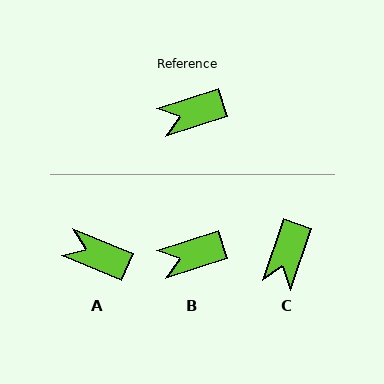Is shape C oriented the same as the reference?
No, it is off by about 53 degrees.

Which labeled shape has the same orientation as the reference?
B.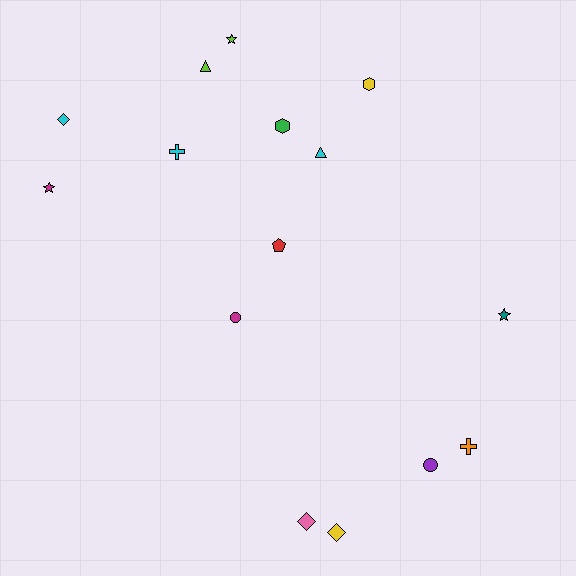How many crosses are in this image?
There are 2 crosses.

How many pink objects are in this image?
There is 1 pink object.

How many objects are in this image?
There are 15 objects.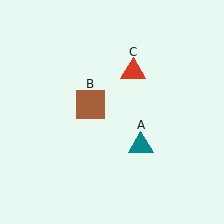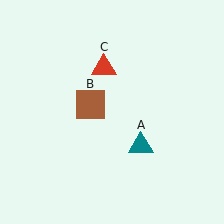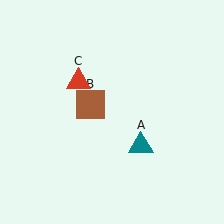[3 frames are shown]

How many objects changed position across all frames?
1 object changed position: red triangle (object C).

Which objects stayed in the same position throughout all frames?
Teal triangle (object A) and brown square (object B) remained stationary.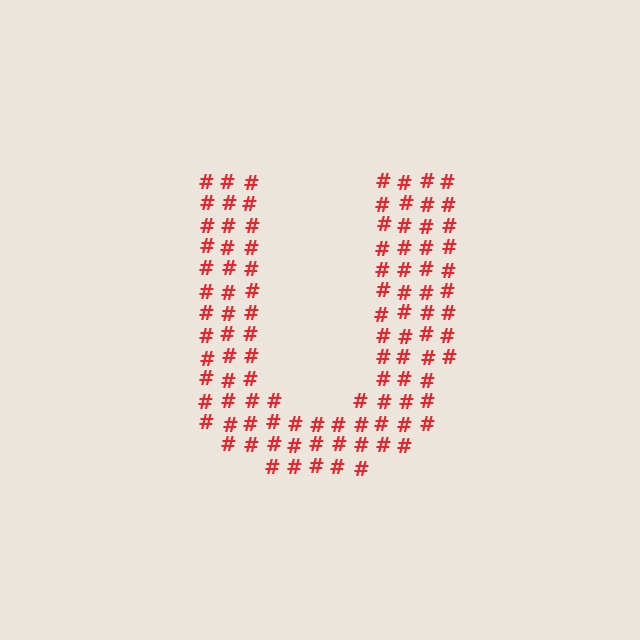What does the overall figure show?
The overall figure shows the letter U.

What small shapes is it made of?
It is made of small hash symbols.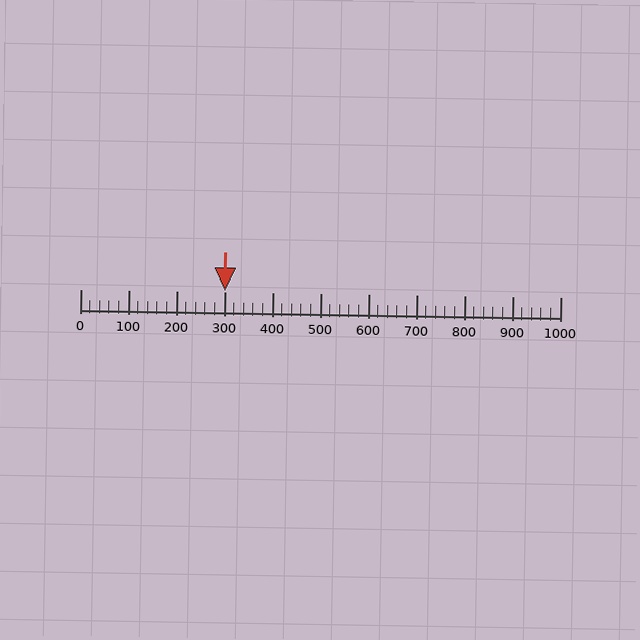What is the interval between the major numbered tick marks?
The major tick marks are spaced 100 units apart.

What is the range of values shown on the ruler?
The ruler shows values from 0 to 1000.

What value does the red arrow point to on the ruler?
The red arrow points to approximately 300.